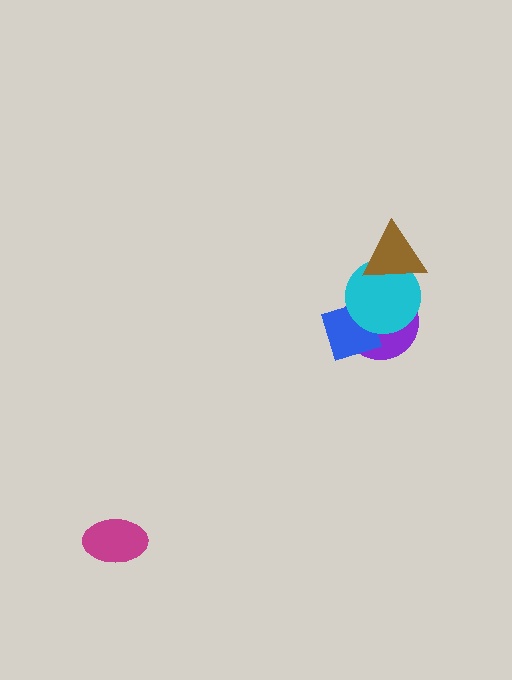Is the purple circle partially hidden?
Yes, it is partially covered by another shape.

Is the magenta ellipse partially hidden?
No, no other shape covers it.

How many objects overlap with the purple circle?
2 objects overlap with the purple circle.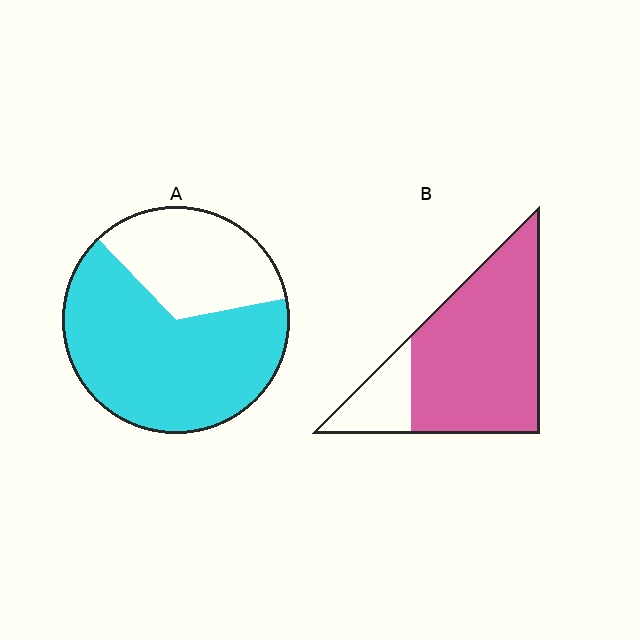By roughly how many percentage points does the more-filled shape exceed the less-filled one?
By roughly 15 percentage points (B over A).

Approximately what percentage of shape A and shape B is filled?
A is approximately 65% and B is approximately 80%.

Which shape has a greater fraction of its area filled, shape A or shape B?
Shape B.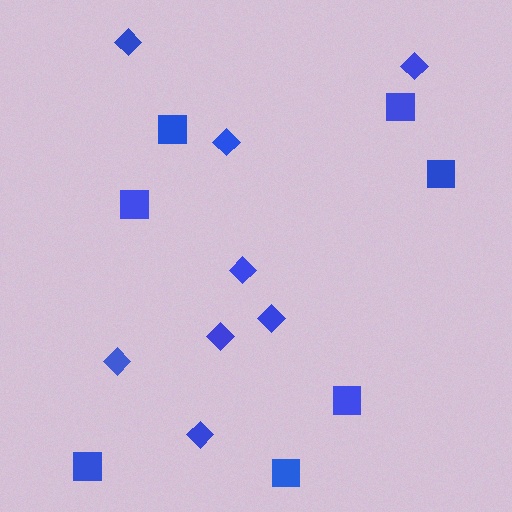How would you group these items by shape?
There are 2 groups: one group of squares (7) and one group of diamonds (8).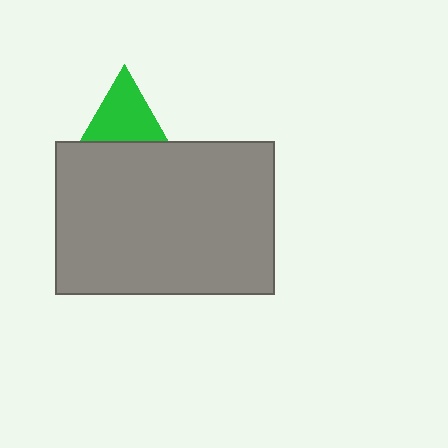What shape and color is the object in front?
The object in front is a gray rectangle.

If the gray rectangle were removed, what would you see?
You would see the complete green triangle.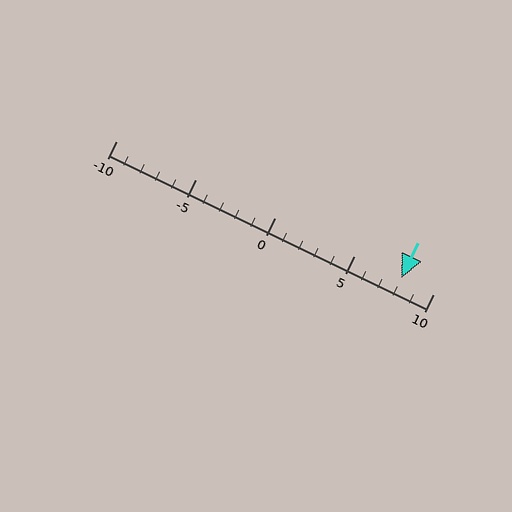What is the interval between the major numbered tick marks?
The major tick marks are spaced 5 units apart.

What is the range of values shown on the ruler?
The ruler shows values from -10 to 10.